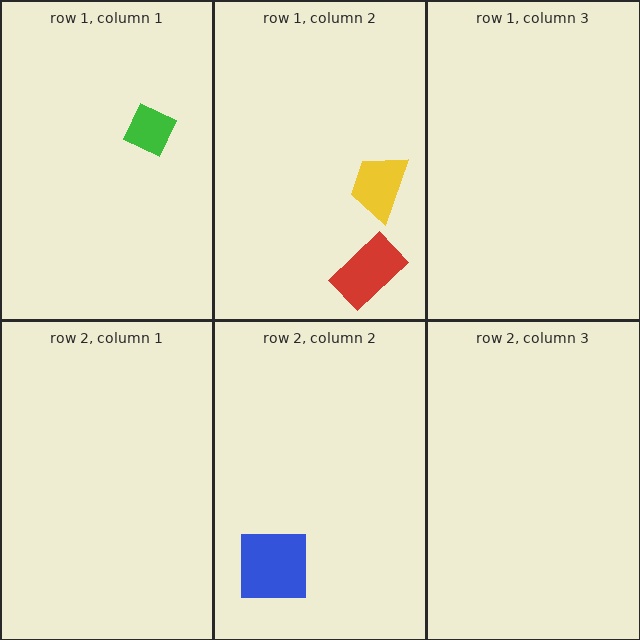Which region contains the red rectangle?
The row 1, column 2 region.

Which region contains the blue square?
The row 2, column 2 region.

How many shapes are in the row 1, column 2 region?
2.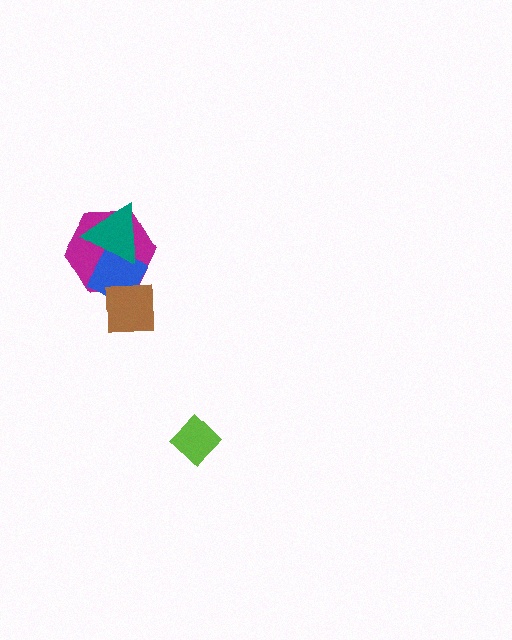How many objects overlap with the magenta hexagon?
3 objects overlap with the magenta hexagon.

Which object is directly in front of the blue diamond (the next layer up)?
The brown square is directly in front of the blue diamond.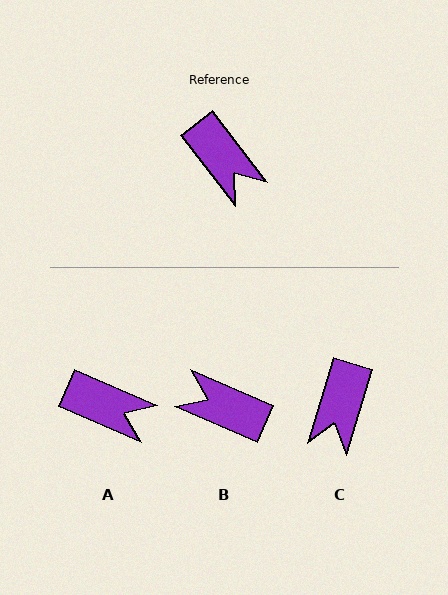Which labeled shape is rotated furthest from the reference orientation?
B, about 151 degrees away.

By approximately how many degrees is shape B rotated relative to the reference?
Approximately 151 degrees clockwise.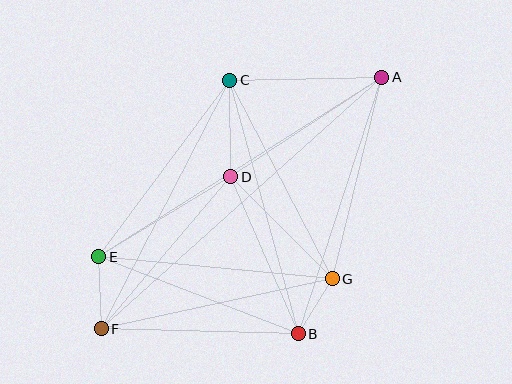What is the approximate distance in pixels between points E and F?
The distance between E and F is approximately 72 pixels.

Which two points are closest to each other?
Points B and G are closest to each other.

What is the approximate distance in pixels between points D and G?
The distance between D and G is approximately 144 pixels.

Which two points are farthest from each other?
Points A and F are farthest from each other.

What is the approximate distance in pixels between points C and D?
The distance between C and D is approximately 96 pixels.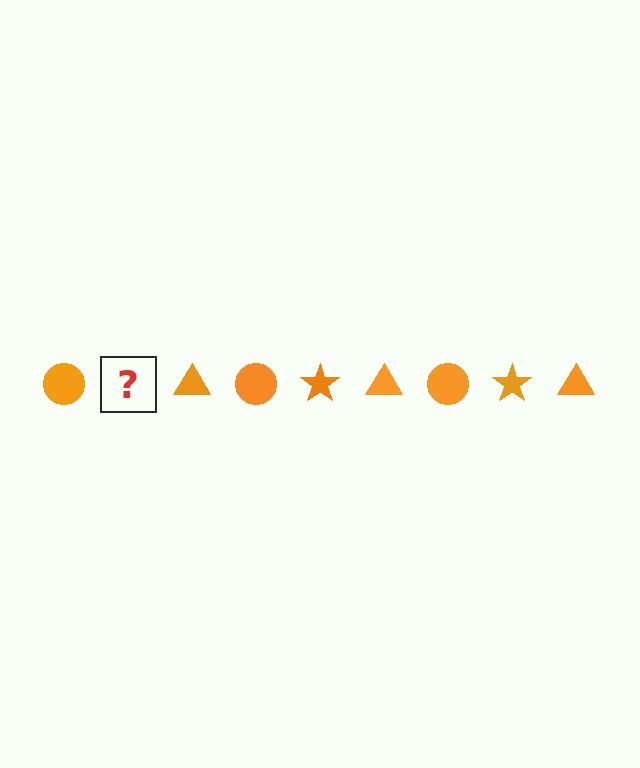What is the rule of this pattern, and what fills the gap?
The rule is that the pattern cycles through circle, star, triangle shapes in orange. The gap should be filled with an orange star.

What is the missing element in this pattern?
The missing element is an orange star.